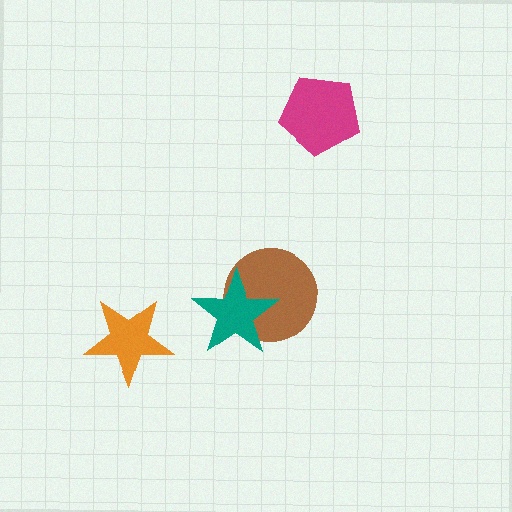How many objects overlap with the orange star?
0 objects overlap with the orange star.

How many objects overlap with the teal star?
1 object overlaps with the teal star.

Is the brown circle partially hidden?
Yes, it is partially covered by another shape.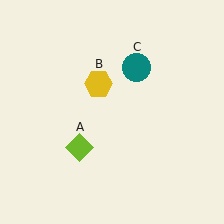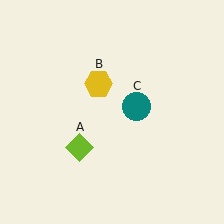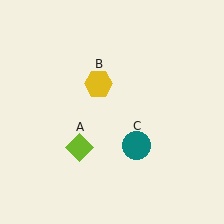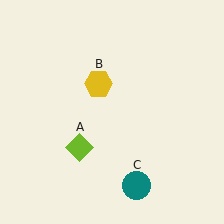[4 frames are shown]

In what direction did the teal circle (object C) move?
The teal circle (object C) moved down.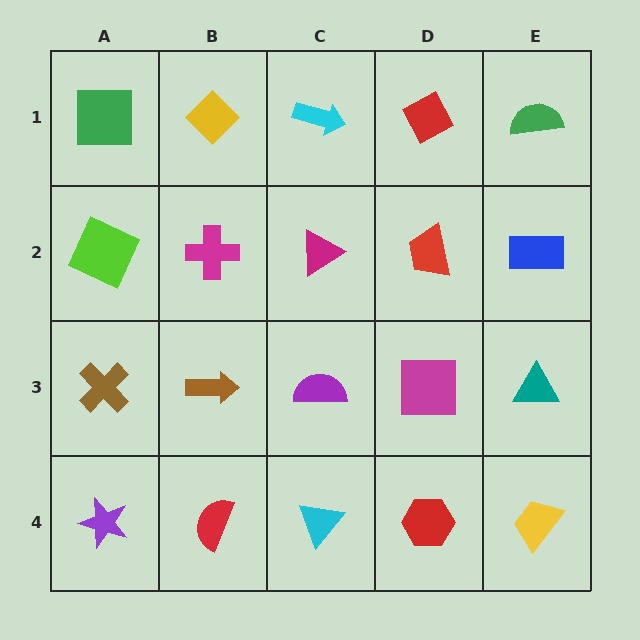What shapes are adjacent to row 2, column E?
A green semicircle (row 1, column E), a teal triangle (row 3, column E), a red trapezoid (row 2, column D).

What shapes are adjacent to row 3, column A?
A lime square (row 2, column A), a purple star (row 4, column A), a brown arrow (row 3, column B).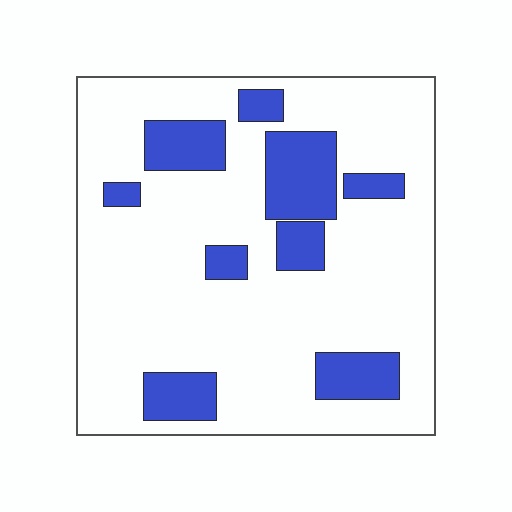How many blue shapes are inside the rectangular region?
9.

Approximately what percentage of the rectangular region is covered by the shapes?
Approximately 20%.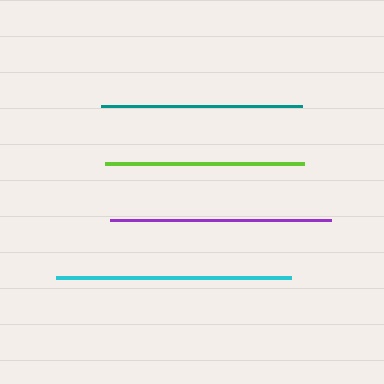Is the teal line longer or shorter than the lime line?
The teal line is longer than the lime line.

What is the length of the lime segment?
The lime segment is approximately 199 pixels long.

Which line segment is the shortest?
The lime line is the shortest at approximately 199 pixels.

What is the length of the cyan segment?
The cyan segment is approximately 235 pixels long.